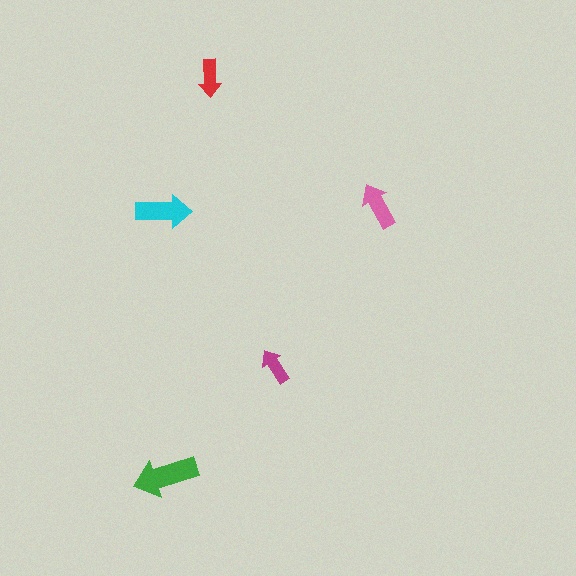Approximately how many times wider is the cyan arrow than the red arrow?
About 1.5 times wider.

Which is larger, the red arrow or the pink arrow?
The pink one.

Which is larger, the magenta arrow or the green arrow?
The green one.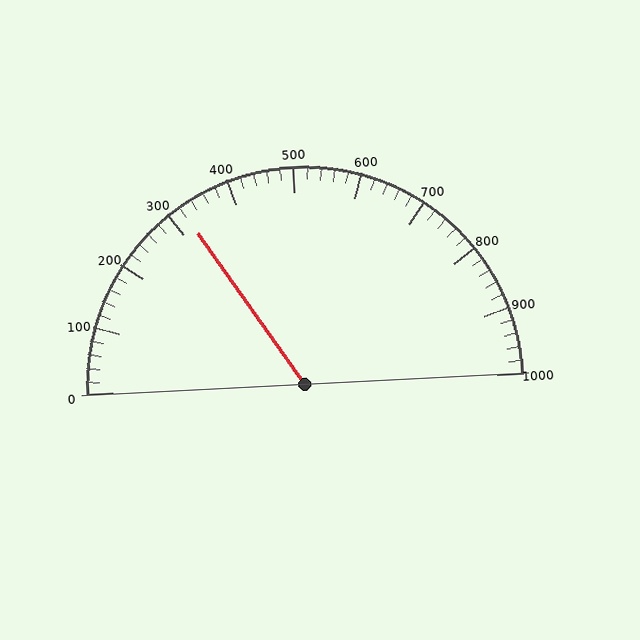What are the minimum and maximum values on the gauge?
The gauge ranges from 0 to 1000.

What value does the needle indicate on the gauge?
The needle indicates approximately 320.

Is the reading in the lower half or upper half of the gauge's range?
The reading is in the lower half of the range (0 to 1000).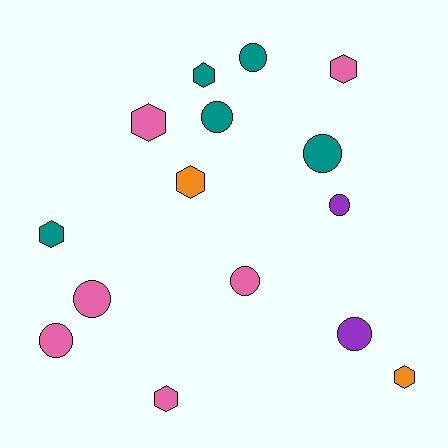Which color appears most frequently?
Pink, with 6 objects.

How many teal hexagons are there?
There are 2 teal hexagons.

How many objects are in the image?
There are 15 objects.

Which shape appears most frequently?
Circle, with 8 objects.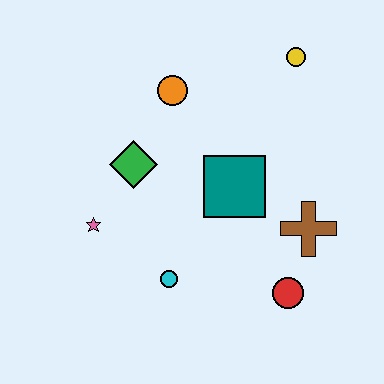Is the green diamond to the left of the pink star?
No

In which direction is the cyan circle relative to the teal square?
The cyan circle is below the teal square.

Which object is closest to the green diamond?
The pink star is closest to the green diamond.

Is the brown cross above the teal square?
No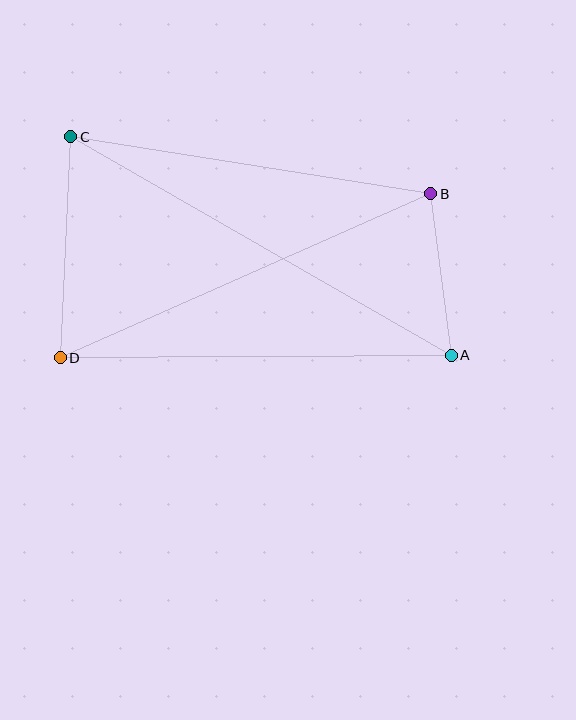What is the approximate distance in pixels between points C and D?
The distance between C and D is approximately 221 pixels.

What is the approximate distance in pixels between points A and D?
The distance between A and D is approximately 391 pixels.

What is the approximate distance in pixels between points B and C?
The distance between B and C is approximately 364 pixels.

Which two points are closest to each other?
Points A and B are closest to each other.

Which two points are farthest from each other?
Points A and C are farthest from each other.